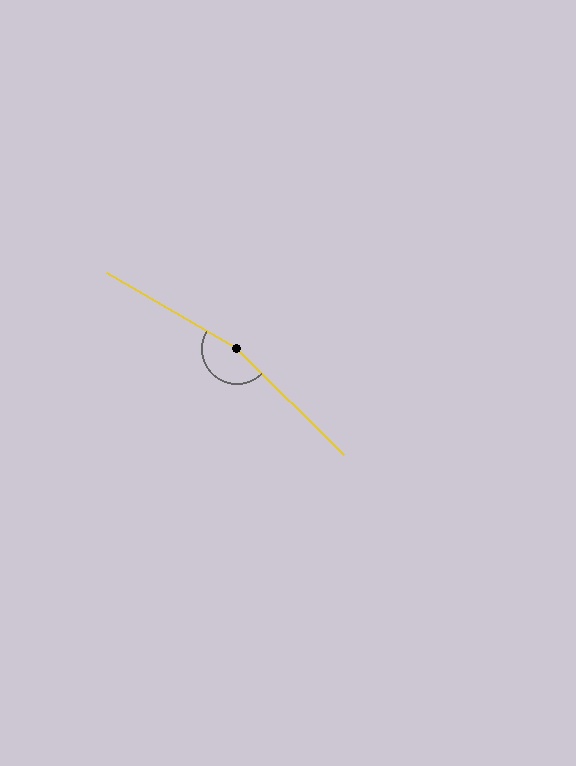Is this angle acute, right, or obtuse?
It is obtuse.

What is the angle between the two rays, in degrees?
Approximately 166 degrees.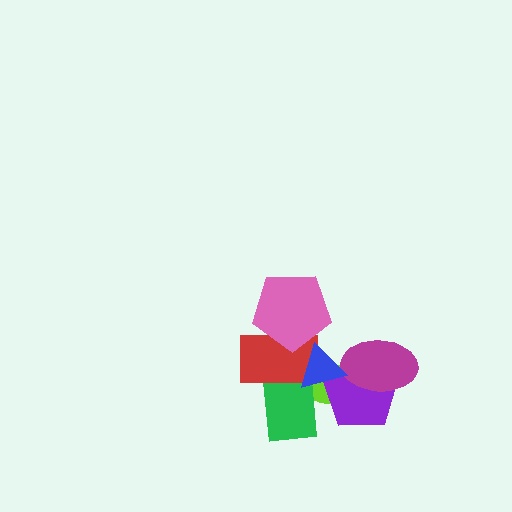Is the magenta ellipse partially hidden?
Yes, it is partially covered by another shape.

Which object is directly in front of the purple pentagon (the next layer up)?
The magenta ellipse is directly in front of the purple pentagon.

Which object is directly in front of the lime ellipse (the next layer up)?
The green rectangle is directly in front of the lime ellipse.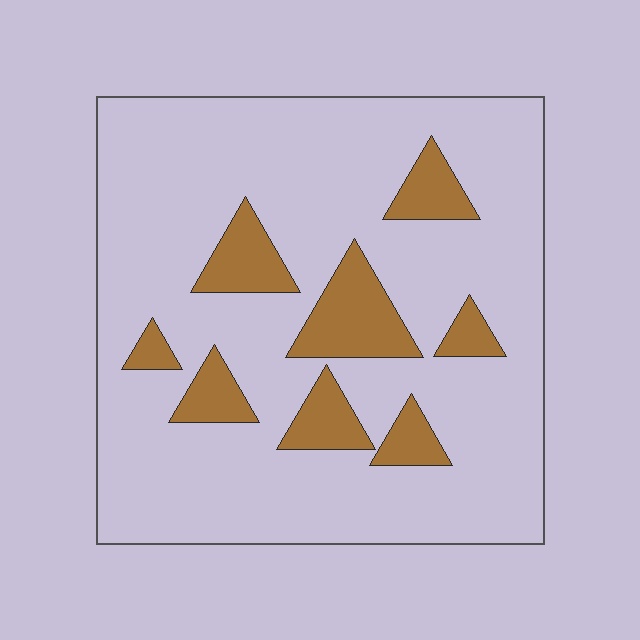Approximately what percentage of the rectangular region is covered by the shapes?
Approximately 15%.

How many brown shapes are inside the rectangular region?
8.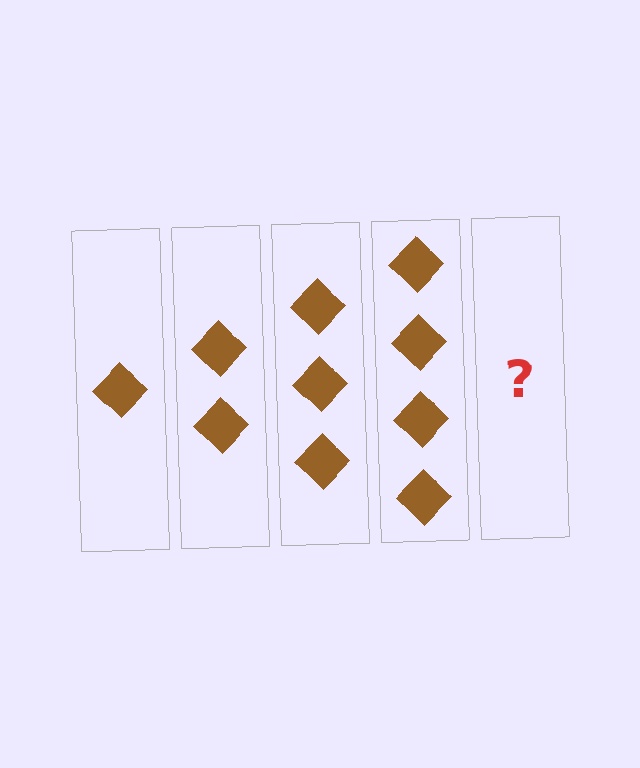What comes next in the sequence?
The next element should be 5 diamonds.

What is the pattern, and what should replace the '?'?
The pattern is that each step adds one more diamond. The '?' should be 5 diamonds.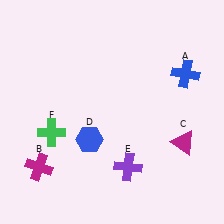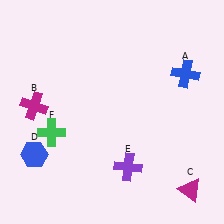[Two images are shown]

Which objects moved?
The objects that moved are: the magenta cross (B), the magenta triangle (C), the blue hexagon (D).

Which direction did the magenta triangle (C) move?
The magenta triangle (C) moved down.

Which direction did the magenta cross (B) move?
The magenta cross (B) moved up.